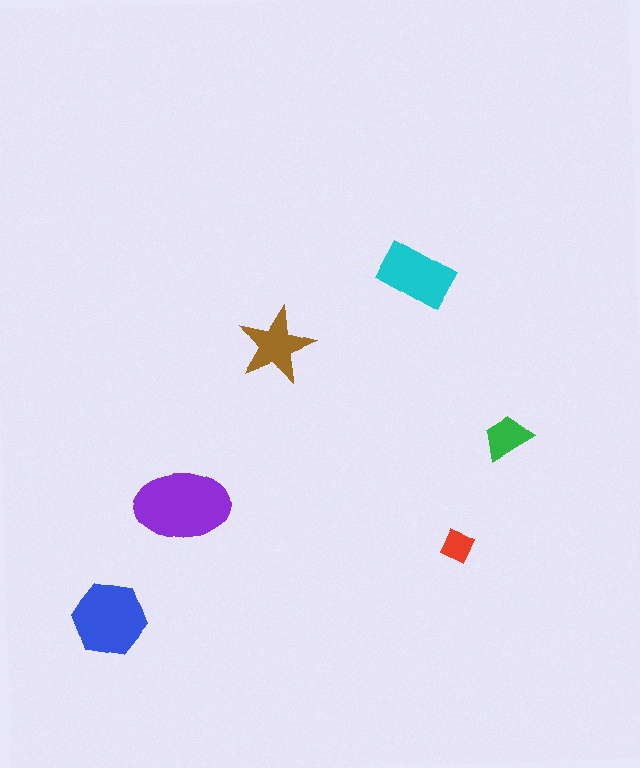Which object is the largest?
The purple ellipse.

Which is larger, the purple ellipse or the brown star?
The purple ellipse.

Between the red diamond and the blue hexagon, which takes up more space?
The blue hexagon.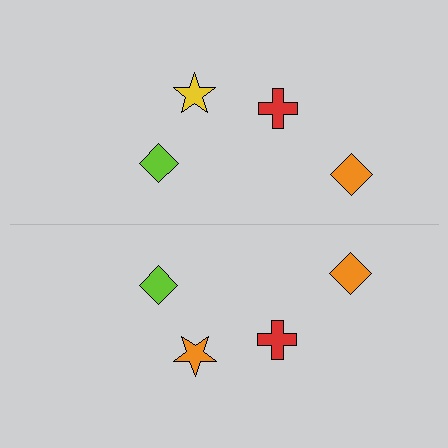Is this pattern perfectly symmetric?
No, the pattern is not perfectly symmetric. The orange star on the bottom side breaks the symmetry — its mirror counterpart is yellow.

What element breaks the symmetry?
The orange star on the bottom side breaks the symmetry — its mirror counterpart is yellow.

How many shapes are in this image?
There are 8 shapes in this image.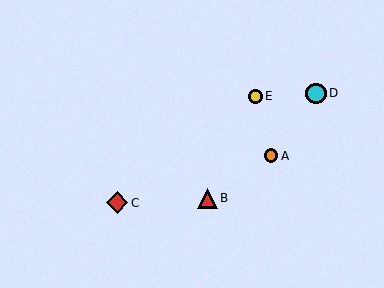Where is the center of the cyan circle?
The center of the cyan circle is at (316, 94).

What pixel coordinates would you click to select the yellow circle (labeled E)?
Click at (255, 96) to select the yellow circle E.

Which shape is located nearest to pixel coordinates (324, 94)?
The cyan circle (labeled D) at (316, 94) is nearest to that location.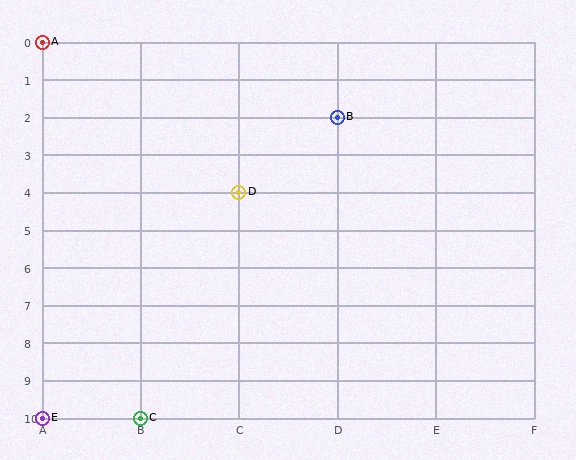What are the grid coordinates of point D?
Point D is at grid coordinates (C, 4).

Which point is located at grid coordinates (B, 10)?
Point C is at (B, 10).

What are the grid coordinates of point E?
Point E is at grid coordinates (A, 10).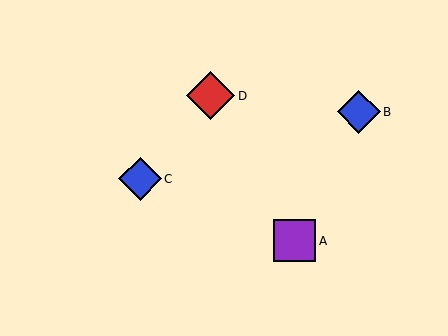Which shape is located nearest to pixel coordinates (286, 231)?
The purple square (labeled A) at (294, 241) is nearest to that location.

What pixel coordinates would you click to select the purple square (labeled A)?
Click at (294, 241) to select the purple square A.